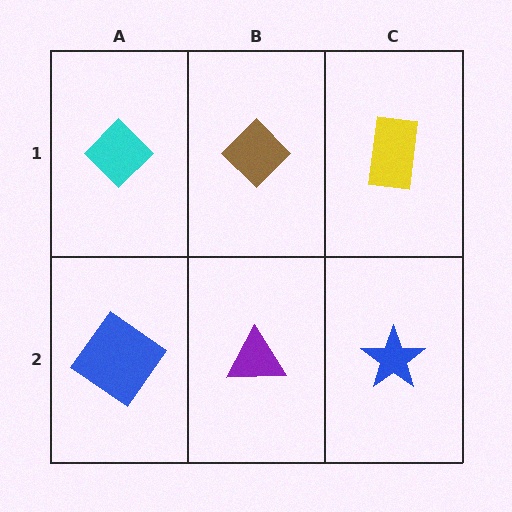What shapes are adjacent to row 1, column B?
A purple triangle (row 2, column B), a cyan diamond (row 1, column A), a yellow rectangle (row 1, column C).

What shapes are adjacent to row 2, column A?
A cyan diamond (row 1, column A), a purple triangle (row 2, column B).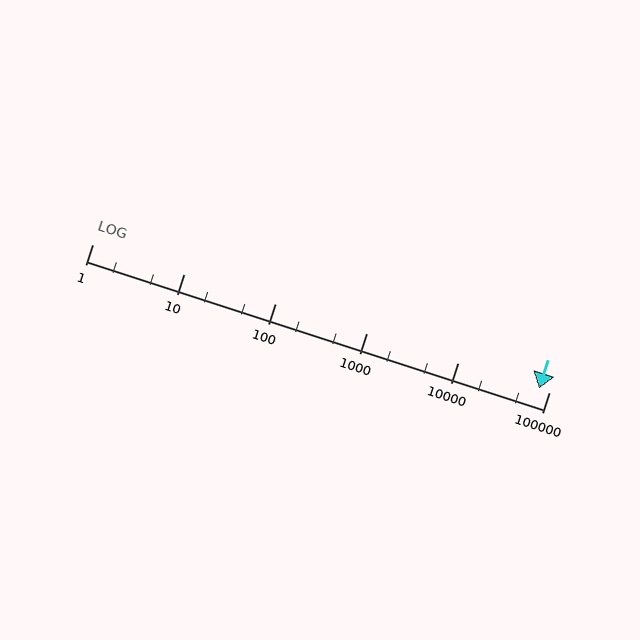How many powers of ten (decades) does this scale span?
The scale spans 5 decades, from 1 to 100000.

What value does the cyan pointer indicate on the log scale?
The pointer indicates approximately 78000.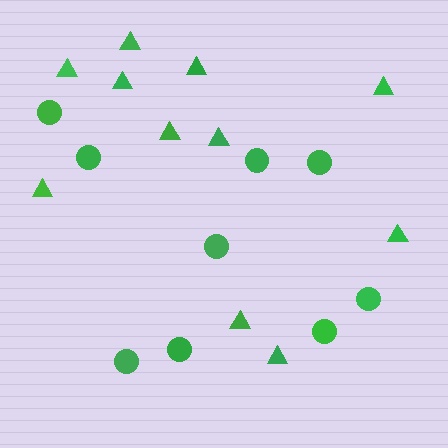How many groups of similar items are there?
There are 2 groups: one group of circles (9) and one group of triangles (11).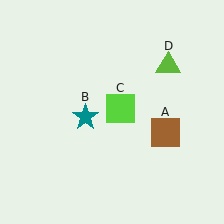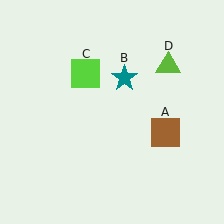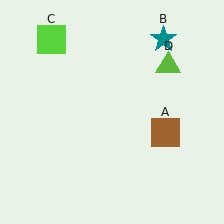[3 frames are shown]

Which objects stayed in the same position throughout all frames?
Brown square (object A) and lime triangle (object D) remained stationary.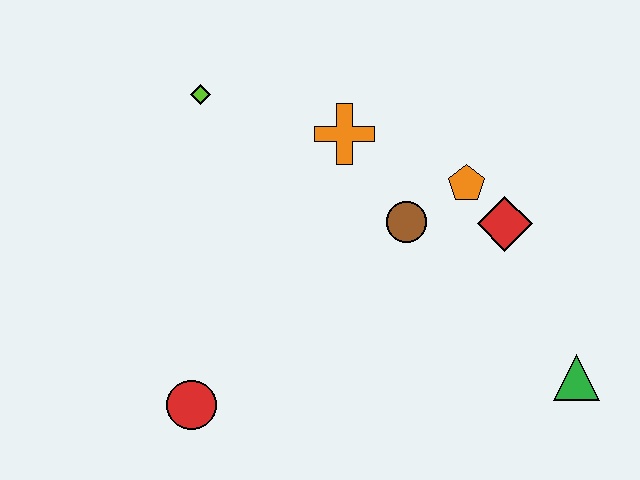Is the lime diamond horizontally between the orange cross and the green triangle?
No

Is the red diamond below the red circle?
No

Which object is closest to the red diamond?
The orange pentagon is closest to the red diamond.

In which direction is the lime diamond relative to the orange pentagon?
The lime diamond is to the left of the orange pentagon.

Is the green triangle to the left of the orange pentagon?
No